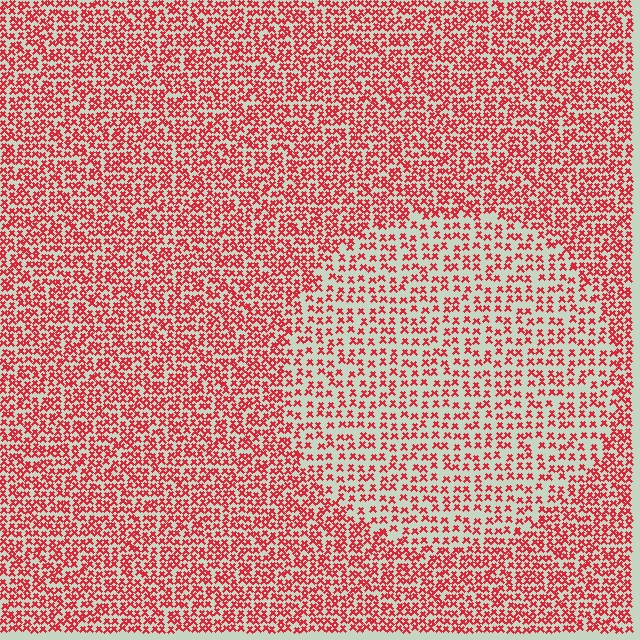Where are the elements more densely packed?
The elements are more densely packed outside the circle boundary.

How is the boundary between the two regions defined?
The boundary is defined by a change in element density (approximately 1.8x ratio). All elements are the same color, size, and shape.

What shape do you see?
I see a circle.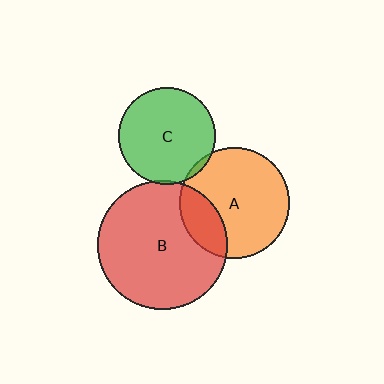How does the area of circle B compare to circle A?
Approximately 1.4 times.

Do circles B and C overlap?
Yes.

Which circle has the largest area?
Circle B (red).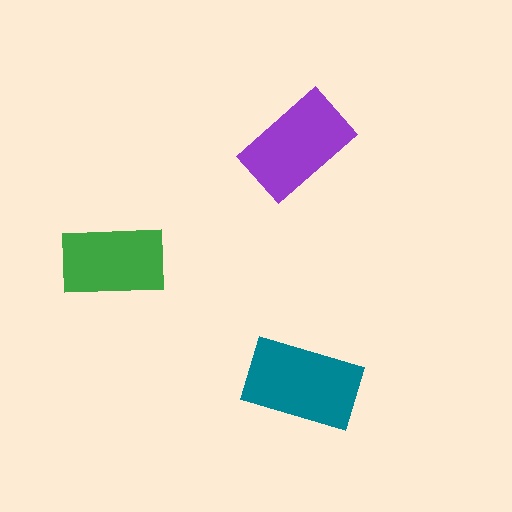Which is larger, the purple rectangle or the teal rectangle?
The teal one.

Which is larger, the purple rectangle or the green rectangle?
The purple one.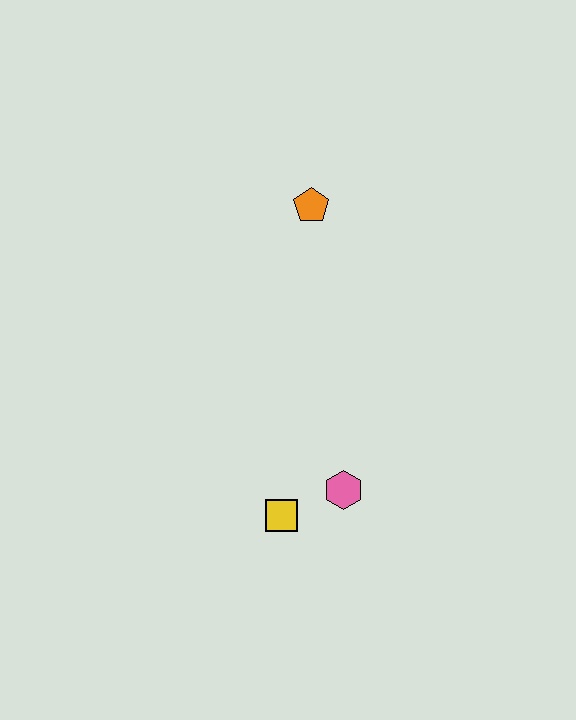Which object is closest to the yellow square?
The pink hexagon is closest to the yellow square.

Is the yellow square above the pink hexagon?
No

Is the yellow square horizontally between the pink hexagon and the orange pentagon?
No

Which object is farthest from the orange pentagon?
The yellow square is farthest from the orange pentagon.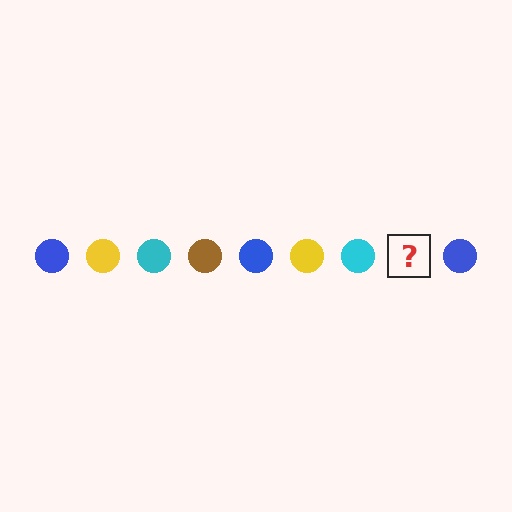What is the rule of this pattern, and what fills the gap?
The rule is that the pattern cycles through blue, yellow, cyan, brown circles. The gap should be filled with a brown circle.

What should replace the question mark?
The question mark should be replaced with a brown circle.